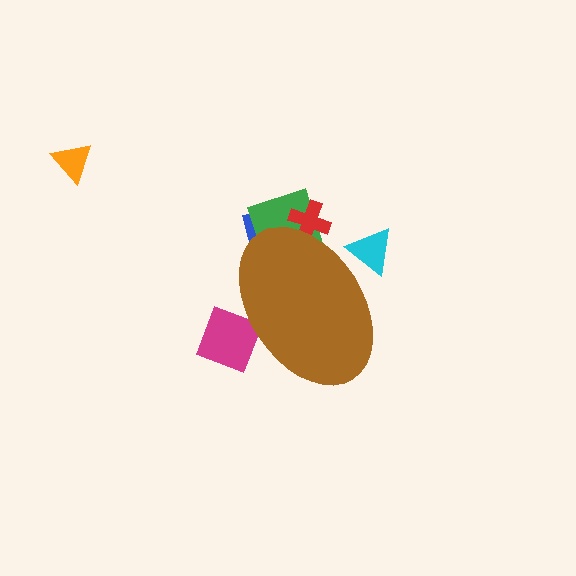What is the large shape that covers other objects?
A brown ellipse.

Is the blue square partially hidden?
Yes, the blue square is partially hidden behind the brown ellipse.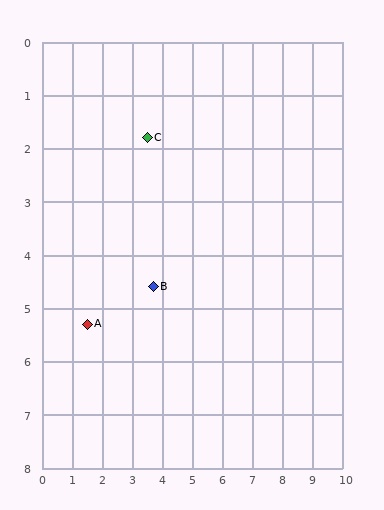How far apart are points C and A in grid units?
Points C and A are about 4.0 grid units apart.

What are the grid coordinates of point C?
Point C is at approximately (3.5, 1.8).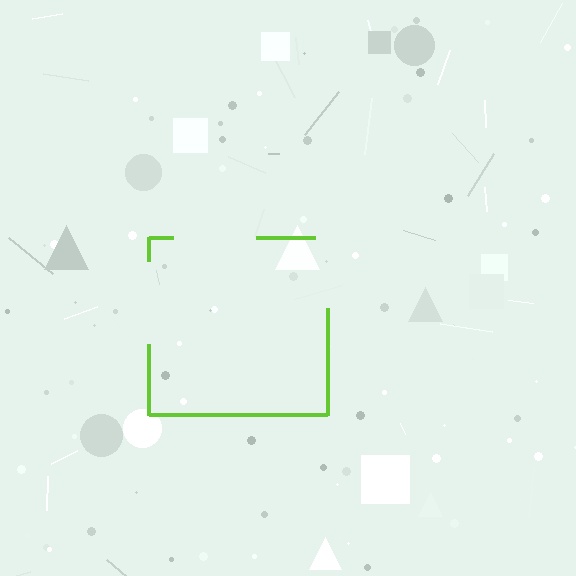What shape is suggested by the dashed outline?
The dashed outline suggests a square.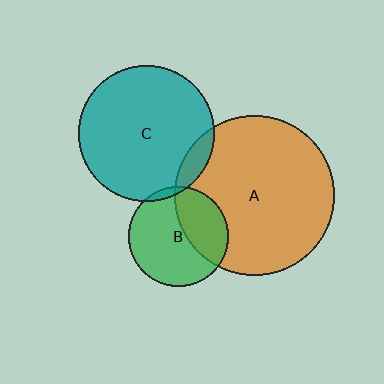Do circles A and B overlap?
Yes.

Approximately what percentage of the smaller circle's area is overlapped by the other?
Approximately 35%.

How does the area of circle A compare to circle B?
Approximately 2.5 times.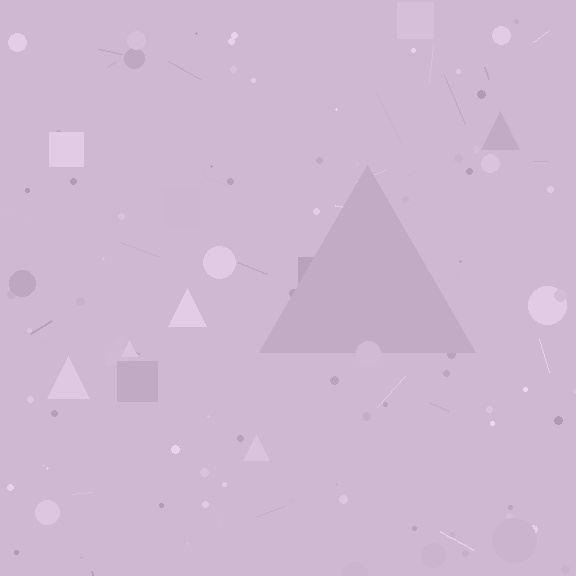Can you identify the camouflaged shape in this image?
The camouflaged shape is a triangle.